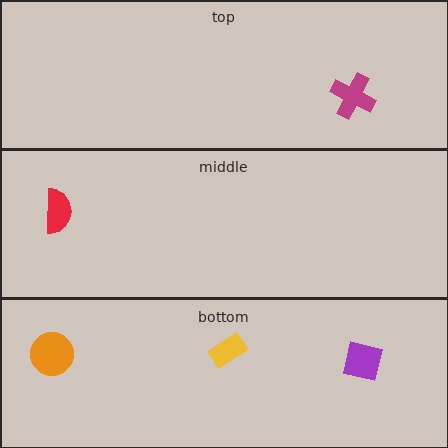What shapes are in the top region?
The magenta cross.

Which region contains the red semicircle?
The middle region.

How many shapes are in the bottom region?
3.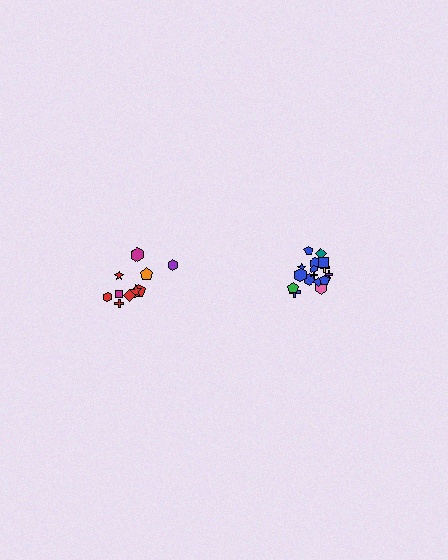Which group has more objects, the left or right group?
The right group.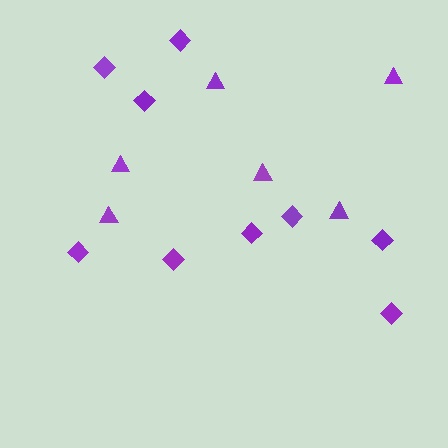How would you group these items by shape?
There are 2 groups: one group of diamonds (9) and one group of triangles (6).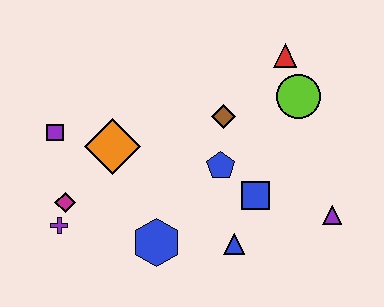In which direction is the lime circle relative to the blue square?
The lime circle is above the blue square.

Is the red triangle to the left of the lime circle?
Yes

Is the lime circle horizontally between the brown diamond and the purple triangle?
Yes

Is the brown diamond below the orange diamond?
No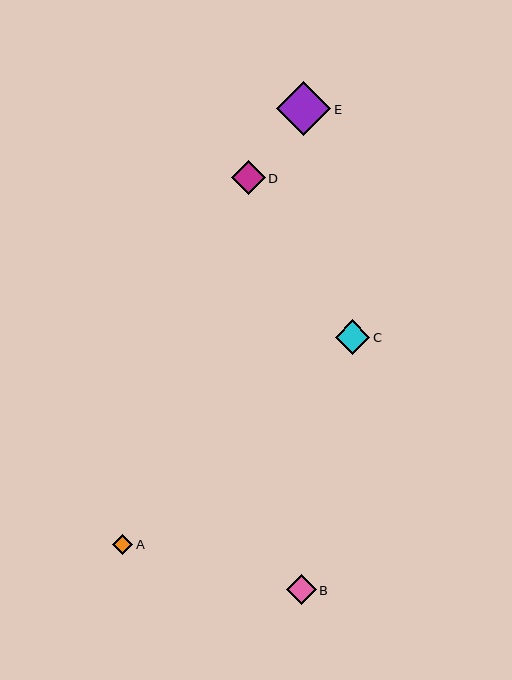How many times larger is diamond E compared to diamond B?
Diamond E is approximately 1.8 times the size of diamond B.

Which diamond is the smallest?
Diamond A is the smallest with a size of approximately 20 pixels.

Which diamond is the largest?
Diamond E is the largest with a size of approximately 54 pixels.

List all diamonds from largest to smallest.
From largest to smallest: E, C, D, B, A.